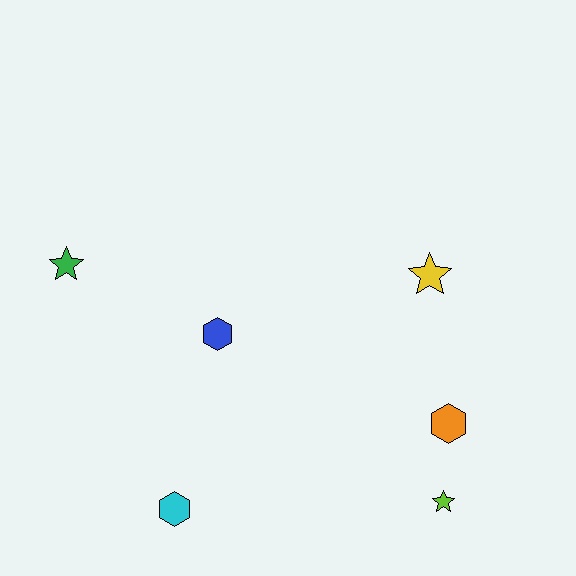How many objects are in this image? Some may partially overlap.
There are 6 objects.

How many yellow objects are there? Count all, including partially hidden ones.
There is 1 yellow object.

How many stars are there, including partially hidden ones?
There are 3 stars.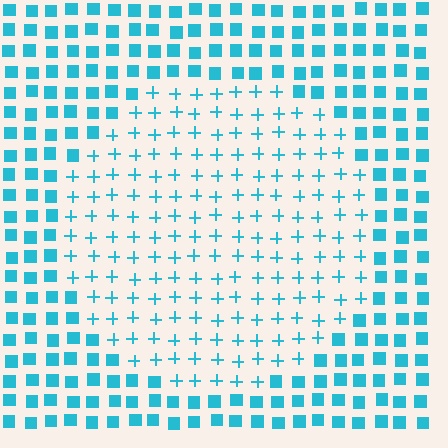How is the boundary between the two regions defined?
The boundary is defined by a change in element shape: plus signs inside vs. squares outside. All elements share the same color and spacing.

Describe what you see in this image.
The image is filled with small cyan elements arranged in a uniform grid. A circle-shaped region contains plus signs, while the surrounding area contains squares. The boundary is defined purely by the change in element shape.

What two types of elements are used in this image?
The image uses plus signs inside the circle region and squares outside it.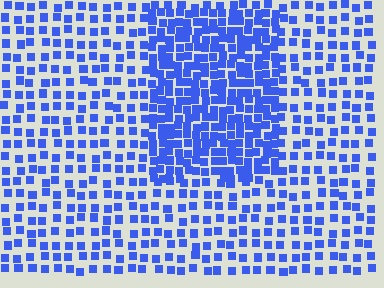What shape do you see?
I see a rectangle.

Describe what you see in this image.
The image contains small blue elements arranged at two different densities. A rectangle-shaped region is visible where the elements are more densely packed than the surrounding area.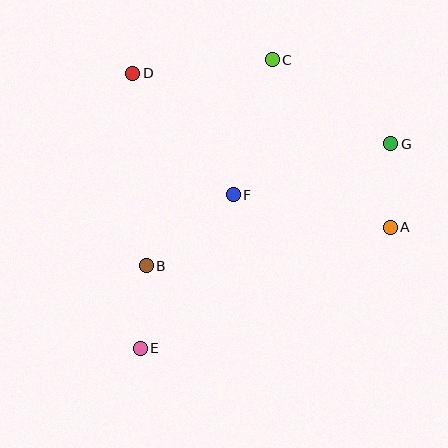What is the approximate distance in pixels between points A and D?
The distance between A and D is approximately 300 pixels.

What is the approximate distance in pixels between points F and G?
The distance between F and G is approximately 166 pixels.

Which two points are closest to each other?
Points B and E are closest to each other.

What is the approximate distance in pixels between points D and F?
The distance between D and F is approximately 157 pixels.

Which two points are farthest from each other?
Points E and G are farthest from each other.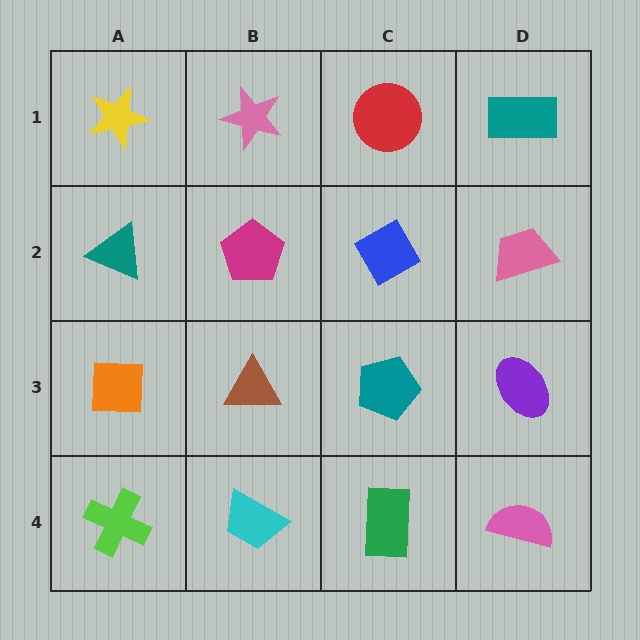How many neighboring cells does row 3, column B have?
4.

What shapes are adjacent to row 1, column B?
A magenta pentagon (row 2, column B), a yellow star (row 1, column A), a red circle (row 1, column C).